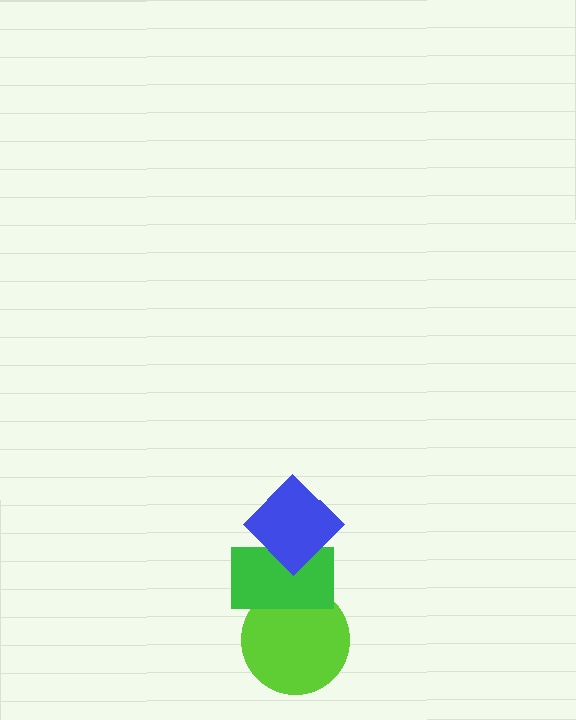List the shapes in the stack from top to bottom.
From top to bottom: the blue diamond, the green rectangle, the lime circle.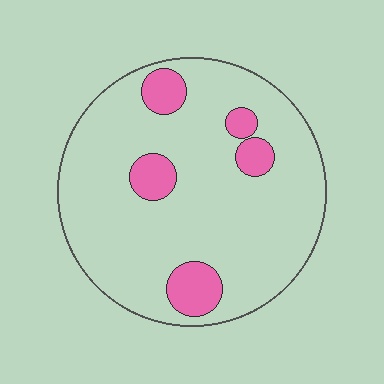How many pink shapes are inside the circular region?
5.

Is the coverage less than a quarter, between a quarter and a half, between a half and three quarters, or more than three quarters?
Less than a quarter.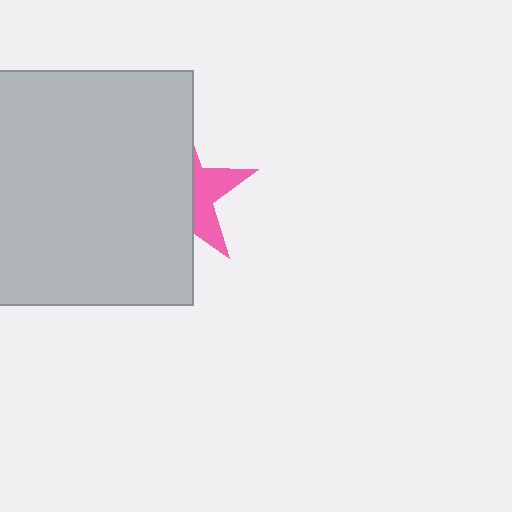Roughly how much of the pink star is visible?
A small part of it is visible (roughly 35%).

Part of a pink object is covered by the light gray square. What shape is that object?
It is a star.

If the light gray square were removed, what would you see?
You would see the complete pink star.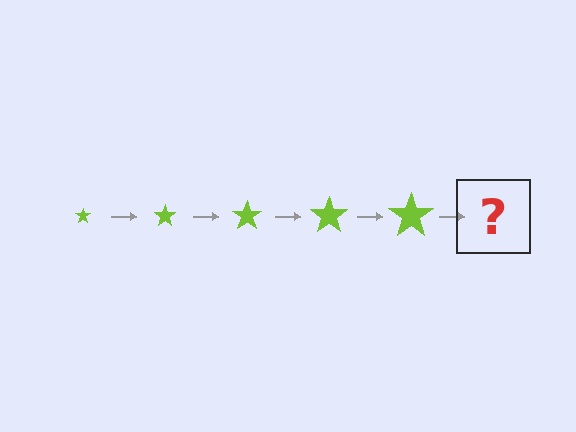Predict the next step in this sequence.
The next step is a lime star, larger than the previous one.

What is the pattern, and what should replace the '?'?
The pattern is that the star gets progressively larger each step. The '?' should be a lime star, larger than the previous one.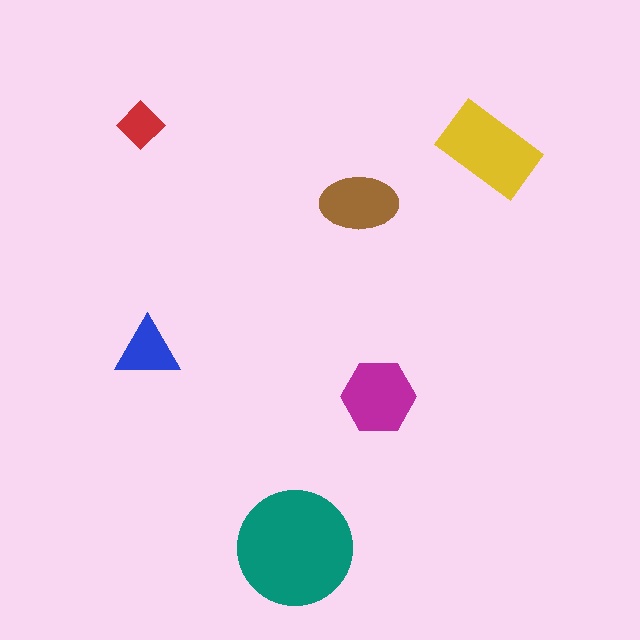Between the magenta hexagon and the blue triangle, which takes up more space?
The magenta hexagon.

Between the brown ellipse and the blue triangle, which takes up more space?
The brown ellipse.